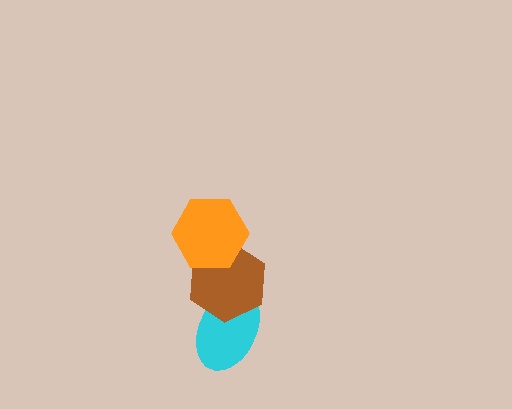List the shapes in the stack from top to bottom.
From top to bottom: the orange hexagon, the brown hexagon, the cyan ellipse.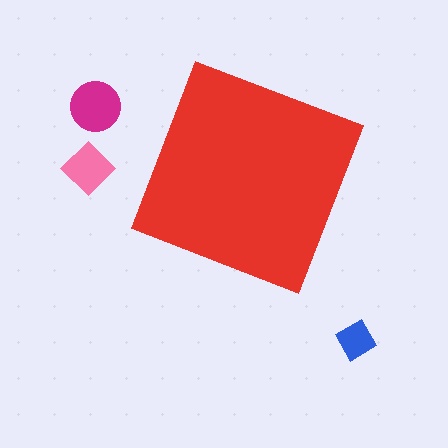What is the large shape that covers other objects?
A red square.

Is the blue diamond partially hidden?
No, the blue diamond is fully visible.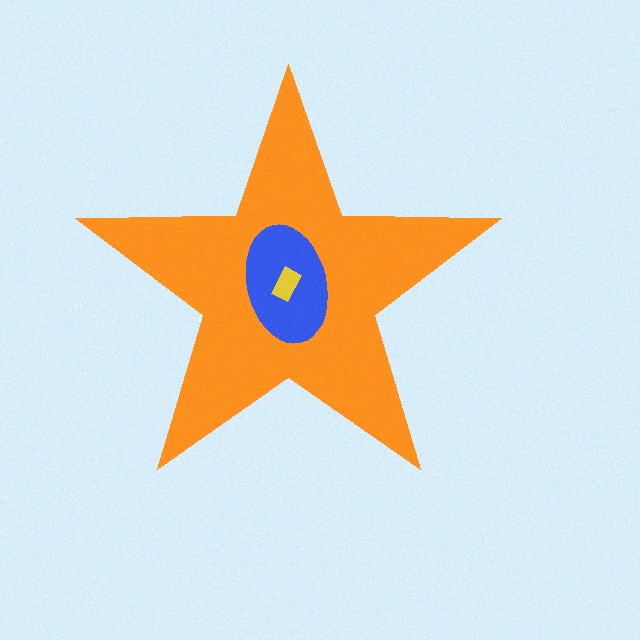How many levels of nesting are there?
3.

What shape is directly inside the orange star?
The blue ellipse.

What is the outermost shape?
The orange star.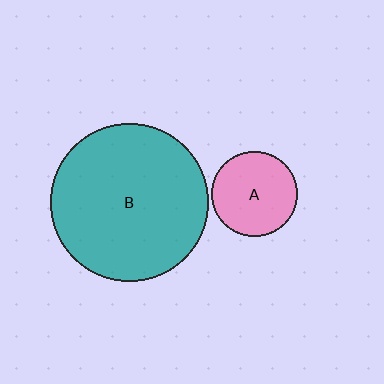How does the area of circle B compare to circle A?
Approximately 3.4 times.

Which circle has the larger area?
Circle B (teal).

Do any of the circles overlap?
No, none of the circles overlap.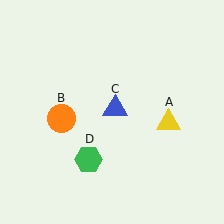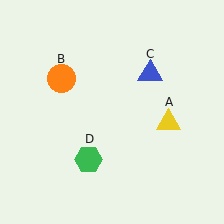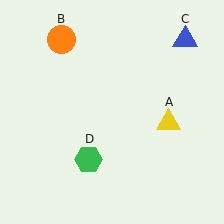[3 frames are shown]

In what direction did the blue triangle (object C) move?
The blue triangle (object C) moved up and to the right.